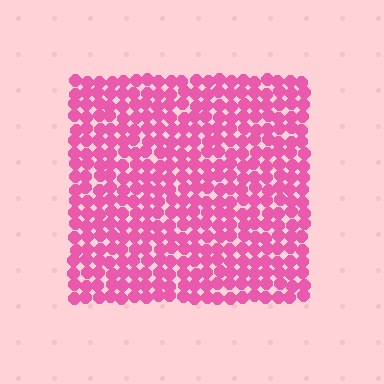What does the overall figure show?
The overall figure shows a square.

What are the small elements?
The small elements are circles.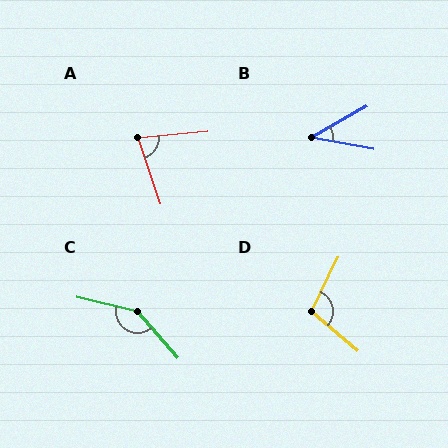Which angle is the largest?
C, at approximately 144 degrees.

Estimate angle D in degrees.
Approximately 105 degrees.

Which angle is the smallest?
B, at approximately 39 degrees.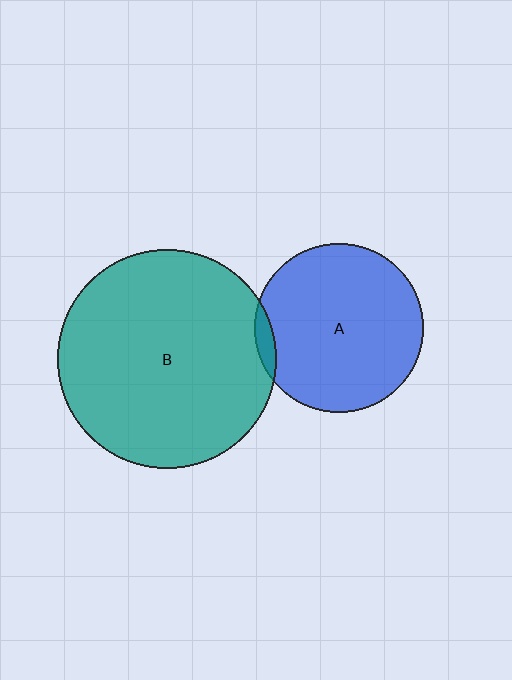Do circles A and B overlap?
Yes.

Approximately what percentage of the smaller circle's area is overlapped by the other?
Approximately 5%.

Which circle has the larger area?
Circle B (teal).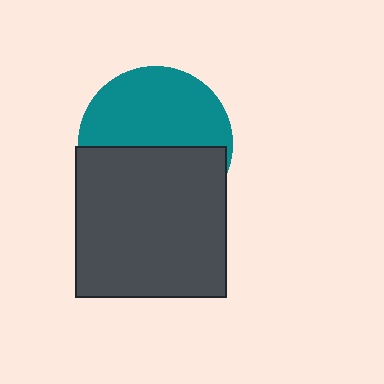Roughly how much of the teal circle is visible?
About half of it is visible (roughly 52%).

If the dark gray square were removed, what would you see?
You would see the complete teal circle.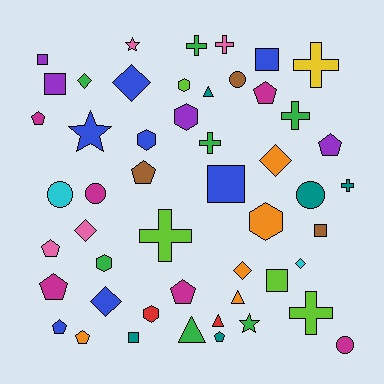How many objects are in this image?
There are 50 objects.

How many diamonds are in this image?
There are 7 diamonds.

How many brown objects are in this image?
There are 3 brown objects.